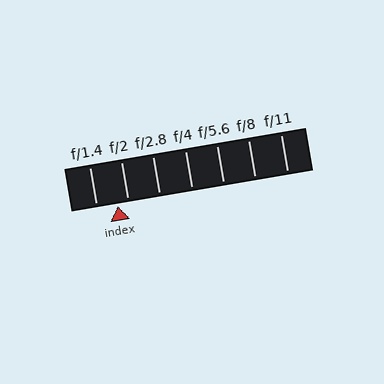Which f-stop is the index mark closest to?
The index mark is closest to f/2.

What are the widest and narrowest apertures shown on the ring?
The widest aperture shown is f/1.4 and the narrowest is f/11.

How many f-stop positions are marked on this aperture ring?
There are 7 f-stop positions marked.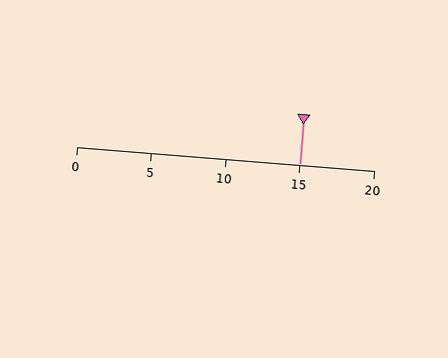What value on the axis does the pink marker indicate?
The marker indicates approximately 15.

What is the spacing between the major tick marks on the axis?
The major ticks are spaced 5 apart.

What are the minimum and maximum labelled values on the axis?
The axis runs from 0 to 20.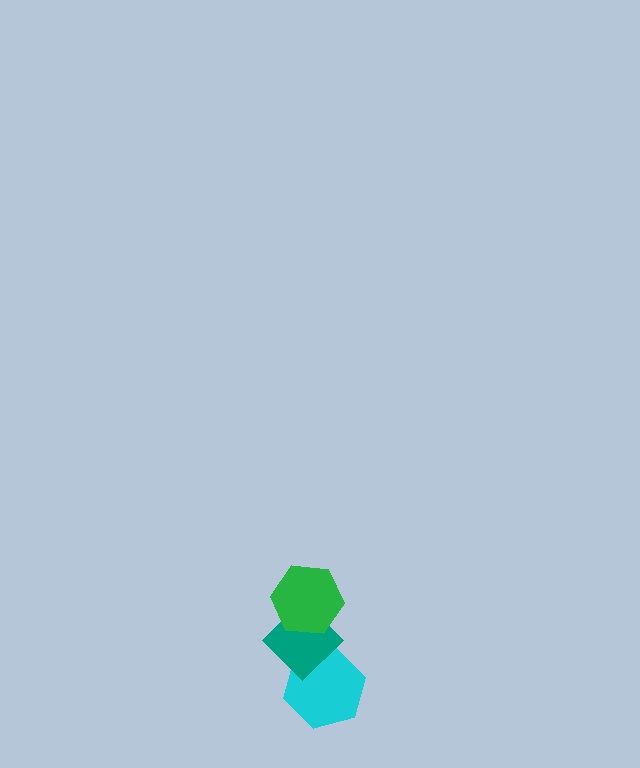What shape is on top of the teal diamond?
The green hexagon is on top of the teal diamond.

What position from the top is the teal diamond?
The teal diamond is 2nd from the top.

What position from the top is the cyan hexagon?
The cyan hexagon is 3rd from the top.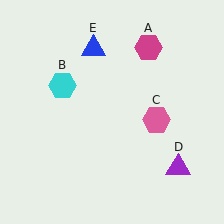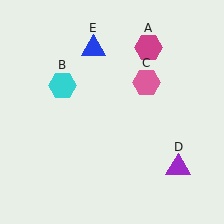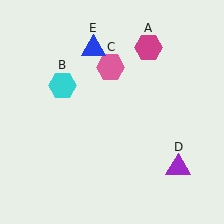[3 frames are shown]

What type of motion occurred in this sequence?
The pink hexagon (object C) rotated counterclockwise around the center of the scene.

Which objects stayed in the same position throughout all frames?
Magenta hexagon (object A) and cyan hexagon (object B) and purple triangle (object D) and blue triangle (object E) remained stationary.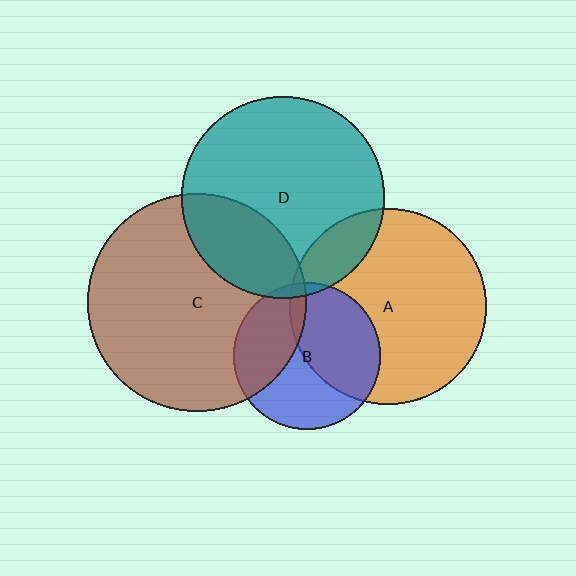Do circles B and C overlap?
Yes.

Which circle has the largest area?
Circle C (brown).